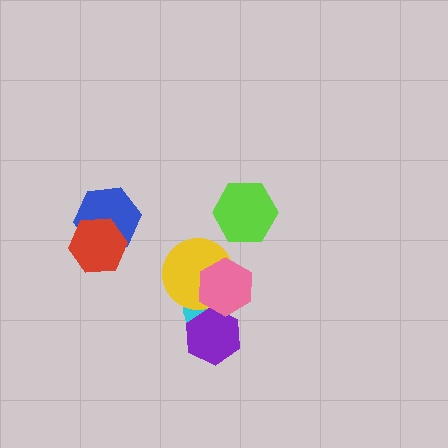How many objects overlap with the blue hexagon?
1 object overlaps with the blue hexagon.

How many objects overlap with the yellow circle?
2 objects overlap with the yellow circle.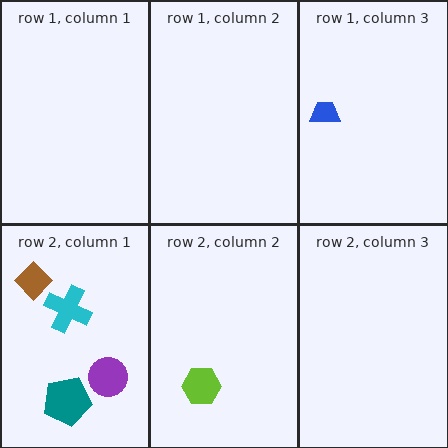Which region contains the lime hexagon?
The row 2, column 2 region.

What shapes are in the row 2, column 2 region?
The lime hexagon.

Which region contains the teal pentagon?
The row 2, column 1 region.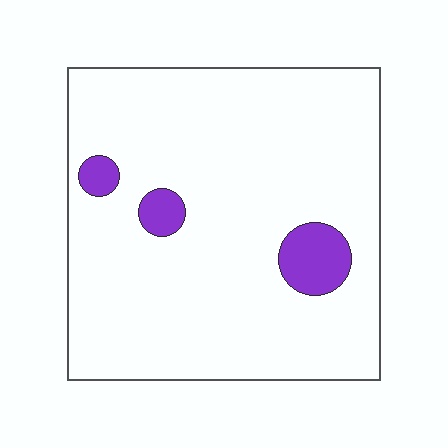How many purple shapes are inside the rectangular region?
3.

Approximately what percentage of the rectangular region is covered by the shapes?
Approximately 10%.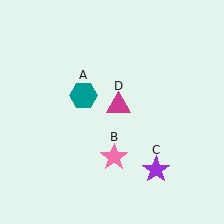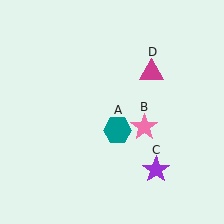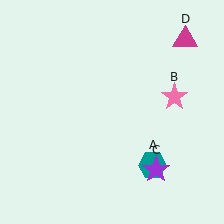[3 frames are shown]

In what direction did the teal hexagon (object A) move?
The teal hexagon (object A) moved down and to the right.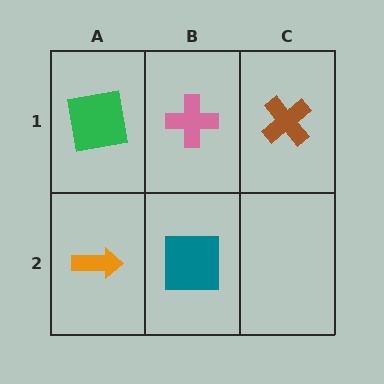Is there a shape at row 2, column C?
No, that cell is empty.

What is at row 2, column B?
A teal square.